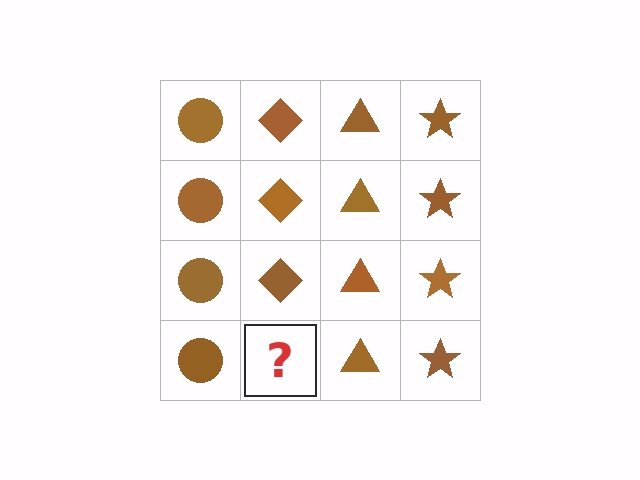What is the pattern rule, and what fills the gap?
The rule is that each column has a consistent shape. The gap should be filled with a brown diamond.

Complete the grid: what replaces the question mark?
The question mark should be replaced with a brown diamond.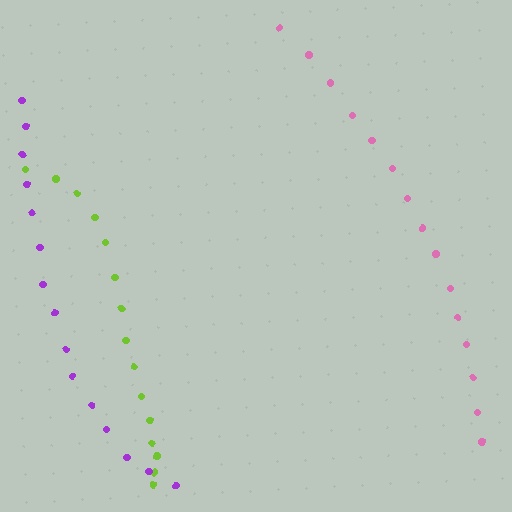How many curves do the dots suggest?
There are 3 distinct paths.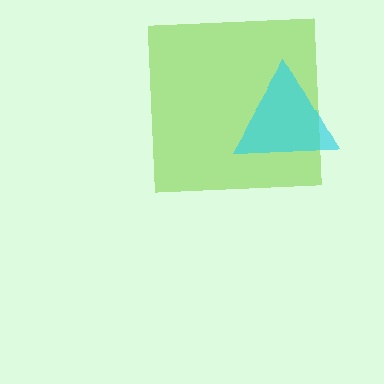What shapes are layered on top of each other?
The layered shapes are: a lime square, a cyan triangle.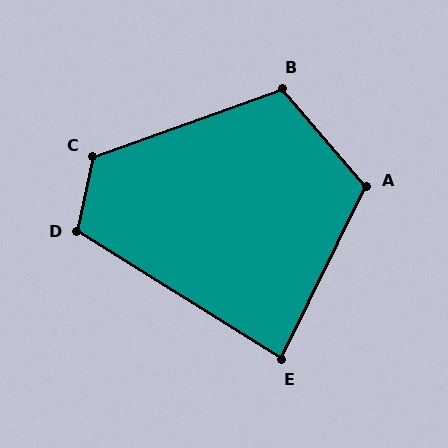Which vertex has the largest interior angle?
C, at approximately 122 degrees.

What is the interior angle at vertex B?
Approximately 111 degrees (obtuse).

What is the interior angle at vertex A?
Approximately 113 degrees (obtuse).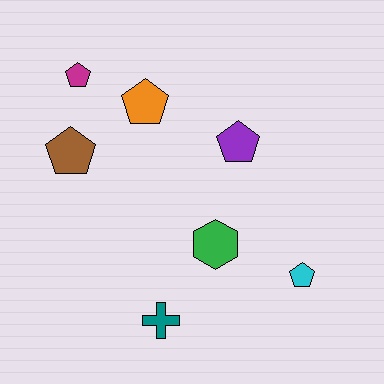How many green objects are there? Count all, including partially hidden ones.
There is 1 green object.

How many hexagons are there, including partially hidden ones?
There is 1 hexagon.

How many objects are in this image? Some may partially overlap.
There are 7 objects.